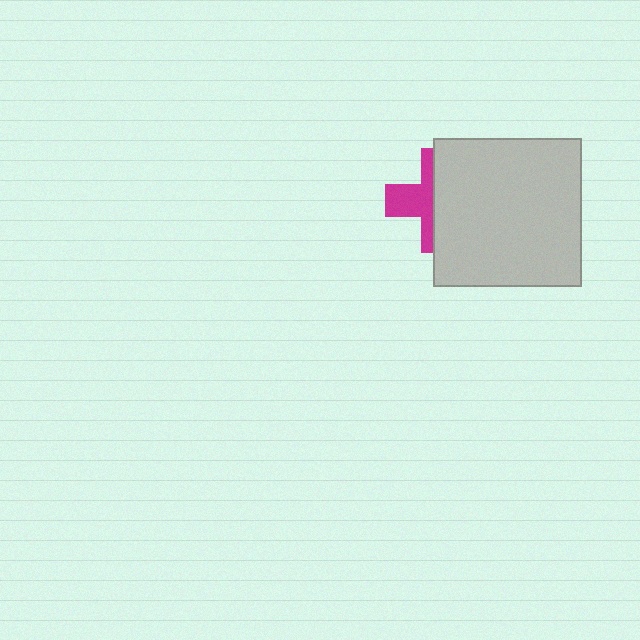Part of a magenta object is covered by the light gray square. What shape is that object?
It is a cross.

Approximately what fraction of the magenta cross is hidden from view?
Roughly 57% of the magenta cross is hidden behind the light gray square.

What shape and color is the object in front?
The object in front is a light gray square.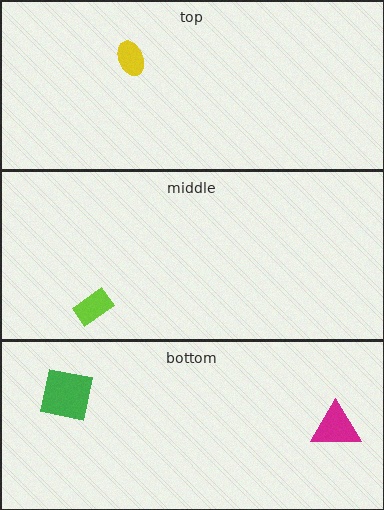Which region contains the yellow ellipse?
The top region.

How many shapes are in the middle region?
1.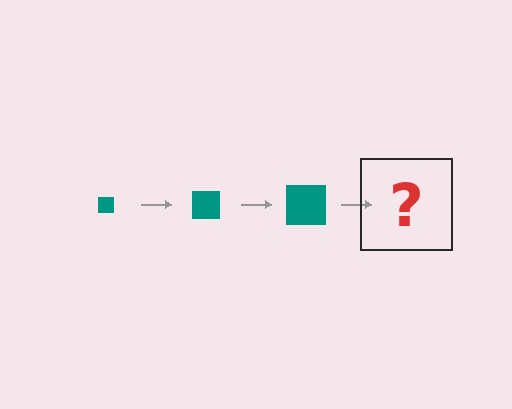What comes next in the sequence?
The next element should be a teal square, larger than the previous one.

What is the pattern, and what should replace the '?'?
The pattern is that the square gets progressively larger each step. The '?' should be a teal square, larger than the previous one.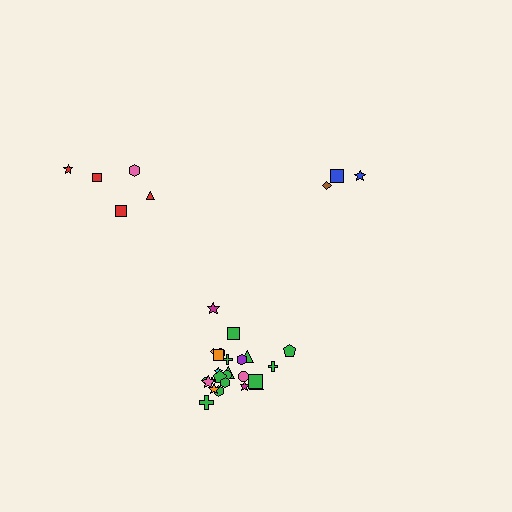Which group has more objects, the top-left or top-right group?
The top-left group.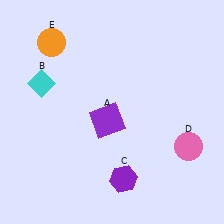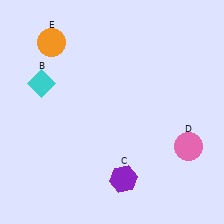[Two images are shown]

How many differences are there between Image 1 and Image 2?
There is 1 difference between the two images.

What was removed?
The purple square (A) was removed in Image 2.